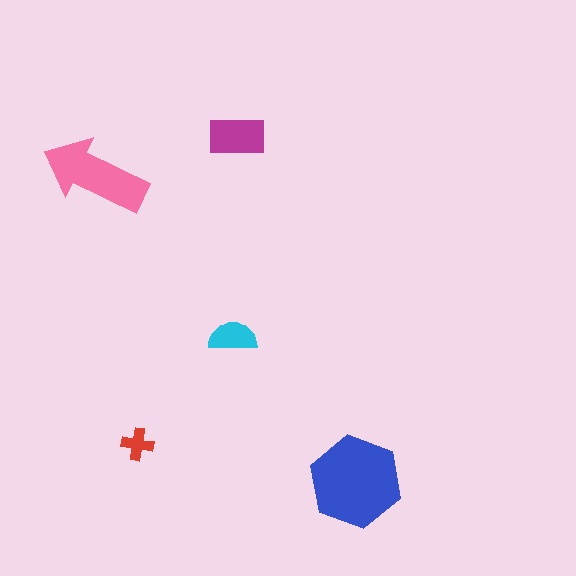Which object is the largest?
The blue hexagon.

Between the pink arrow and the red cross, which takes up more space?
The pink arrow.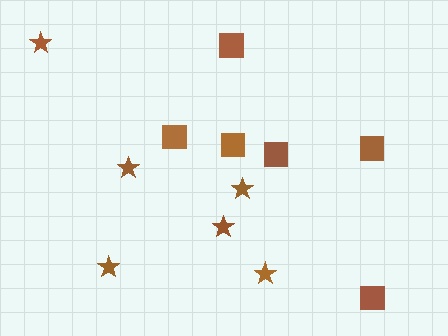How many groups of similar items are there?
There are 2 groups: one group of squares (6) and one group of stars (6).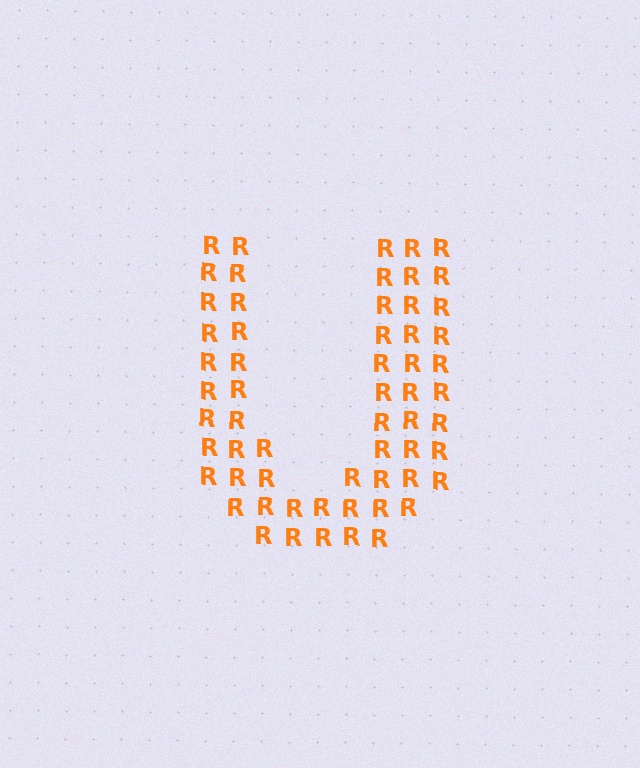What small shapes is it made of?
It is made of small letter R's.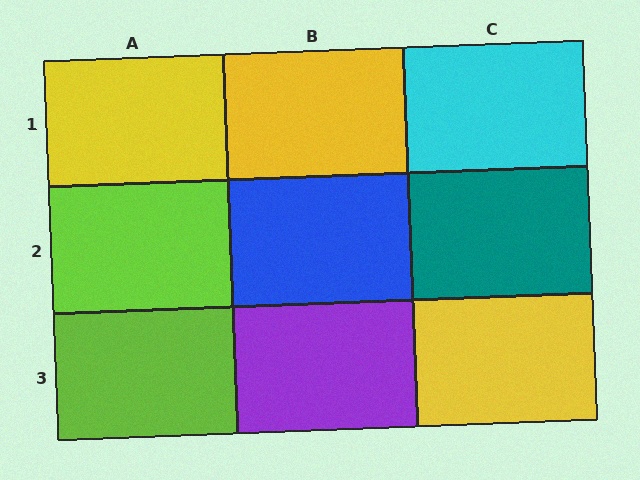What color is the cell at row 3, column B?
Purple.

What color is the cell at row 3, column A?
Lime.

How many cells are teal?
1 cell is teal.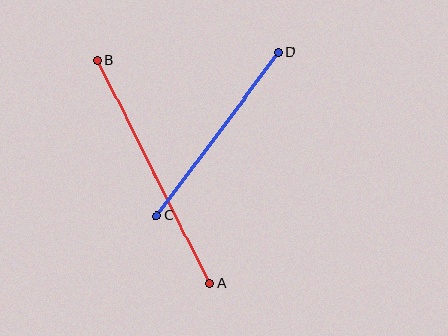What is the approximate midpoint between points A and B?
The midpoint is at approximately (153, 172) pixels.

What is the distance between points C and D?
The distance is approximately 204 pixels.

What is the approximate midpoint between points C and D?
The midpoint is at approximately (218, 134) pixels.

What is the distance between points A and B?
The distance is approximately 250 pixels.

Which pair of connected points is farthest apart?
Points A and B are farthest apart.